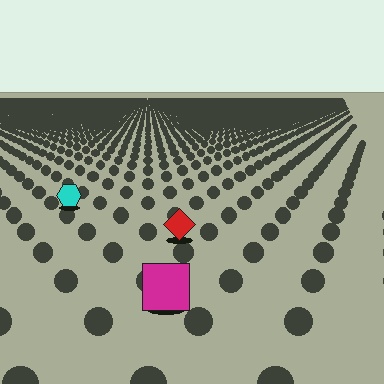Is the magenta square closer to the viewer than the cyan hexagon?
Yes. The magenta square is closer — you can tell from the texture gradient: the ground texture is coarser near it.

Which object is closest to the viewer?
The magenta square is closest. The texture marks near it are larger and more spread out.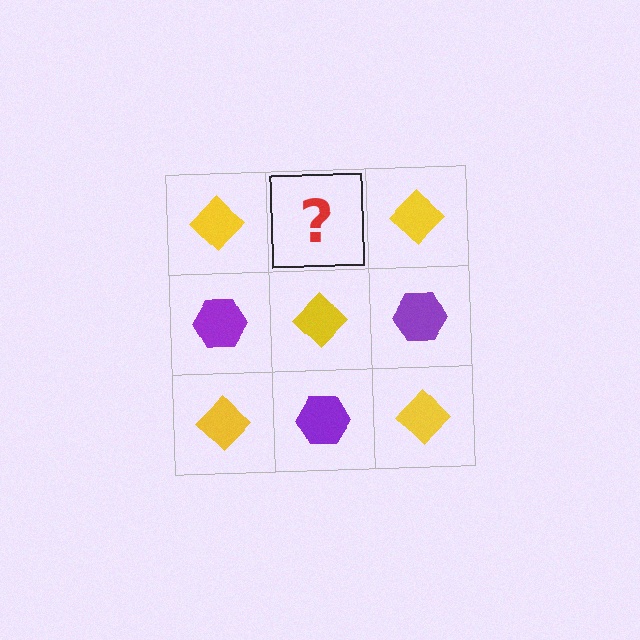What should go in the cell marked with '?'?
The missing cell should contain a purple hexagon.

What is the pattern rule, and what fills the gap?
The rule is that it alternates yellow diamond and purple hexagon in a checkerboard pattern. The gap should be filled with a purple hexagon.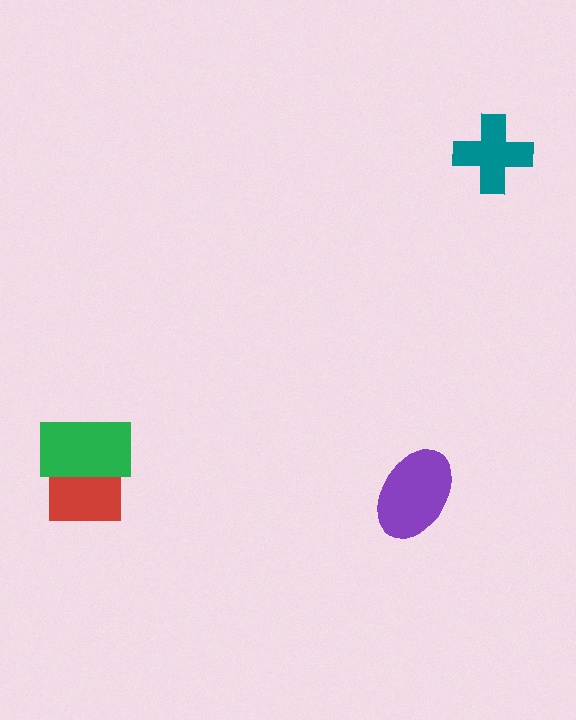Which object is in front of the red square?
The green rectangle is in front of the red square.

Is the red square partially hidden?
Yes, it is partially covered by another shape.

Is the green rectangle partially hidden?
No, no other shape covers it.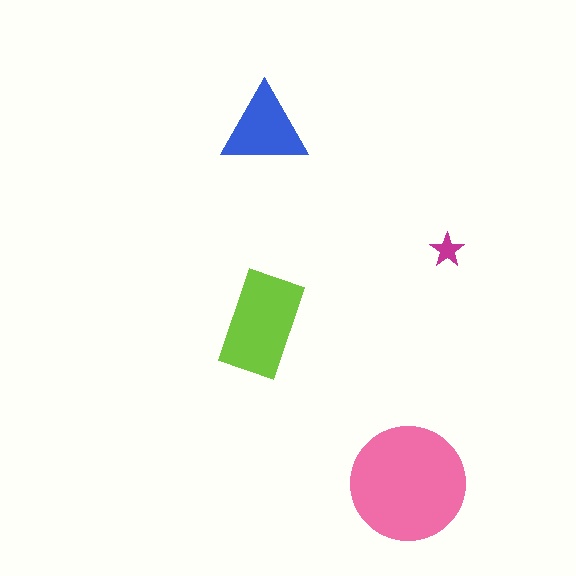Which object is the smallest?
The magenta star.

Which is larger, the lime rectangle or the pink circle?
The pink circle.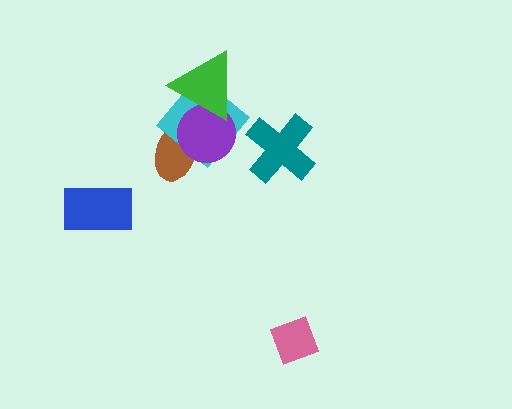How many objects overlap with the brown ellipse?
2 objects overlap with the brown ellipse.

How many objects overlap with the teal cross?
0 objects overlap with the teal cross.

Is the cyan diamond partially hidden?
Yes, it is partially covered by another shape.